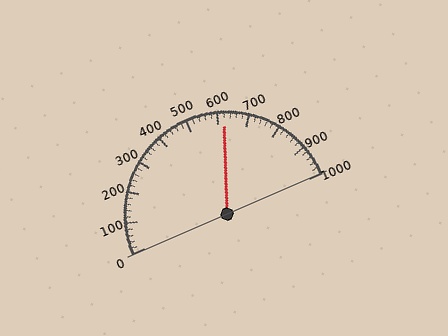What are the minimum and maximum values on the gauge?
The gauge ranges from 0 to 1000.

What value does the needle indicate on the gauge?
The needle indicates approximately 620.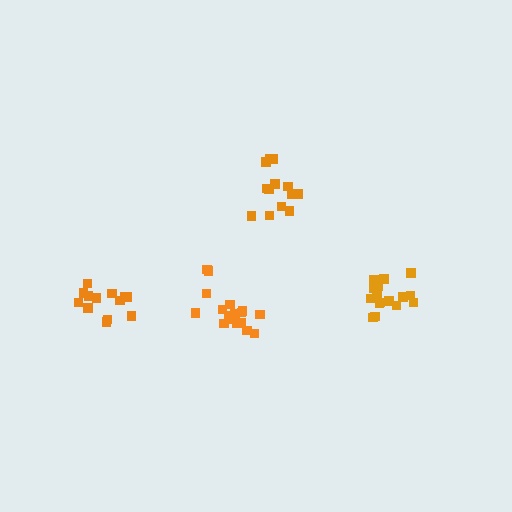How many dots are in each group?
Group 1: 17 dots, Group 2: 13 dots, Group 3: 17 dots, Group 4: 13 dots (60 total).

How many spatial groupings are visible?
There are 4 spatial groupings.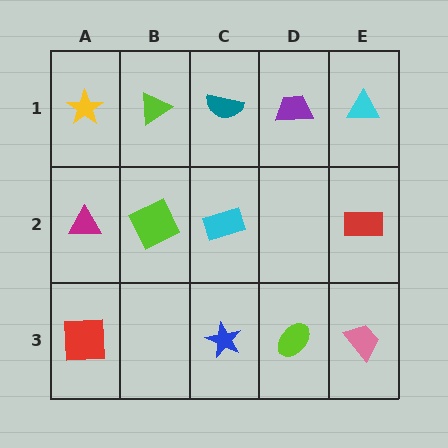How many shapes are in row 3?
4 shapes.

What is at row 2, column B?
A lime square.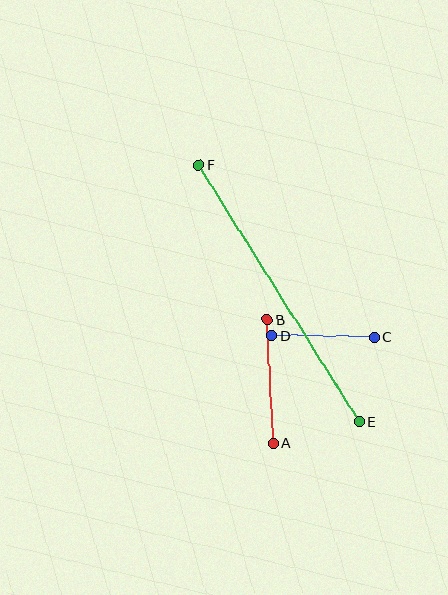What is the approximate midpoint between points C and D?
The midpoint is at approximately (323, 337) pixels.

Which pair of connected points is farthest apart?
Points E and F are farthest apart.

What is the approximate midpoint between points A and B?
The midpoint is at approximately (270, 381) pixels.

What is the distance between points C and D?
The distance is approximately 103 pixels.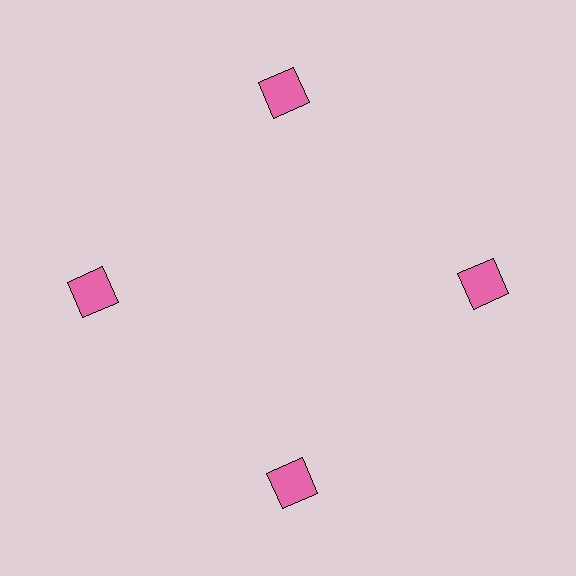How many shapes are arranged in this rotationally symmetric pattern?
There are 4 shapes, arranged in 4 groups of 1.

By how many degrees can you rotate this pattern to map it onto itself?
The pattern maps onto itself every 90 degrees of rotation.